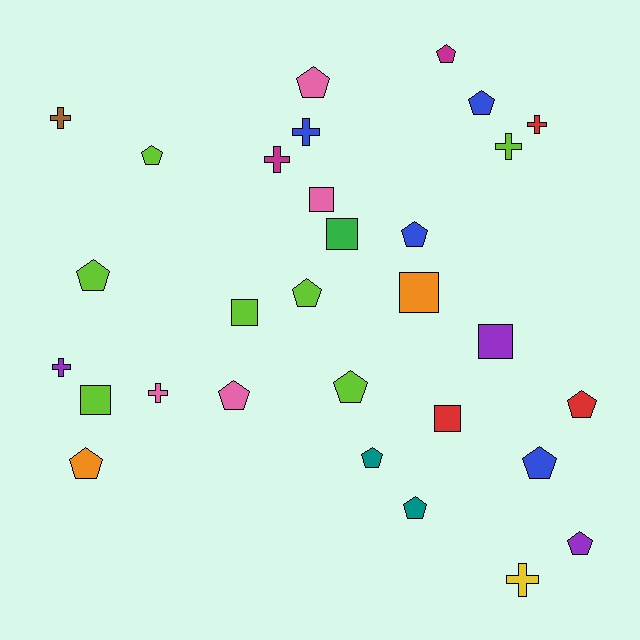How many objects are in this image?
There are 30 objects.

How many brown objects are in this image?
There is 1 brown object.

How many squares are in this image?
There are 7 squares.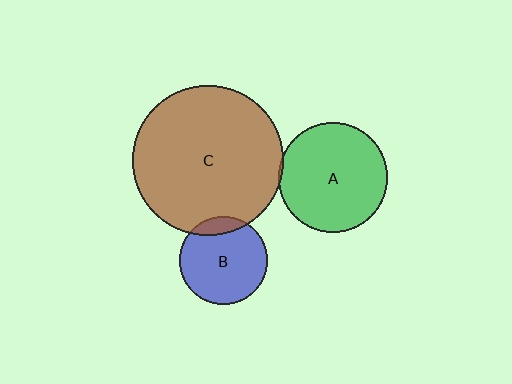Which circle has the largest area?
Circle C (brown).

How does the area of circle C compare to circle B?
Approximately 2.9 times.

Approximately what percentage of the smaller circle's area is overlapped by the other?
Approximately 5%.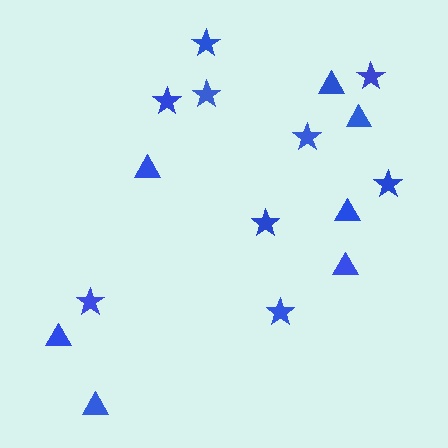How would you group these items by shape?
There are 2 groups: one group of stars (9) and one group of triangles (7).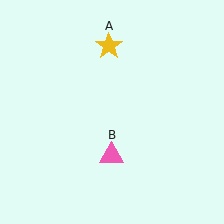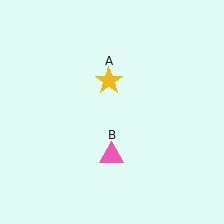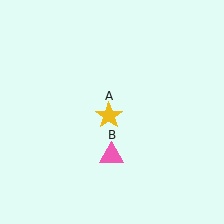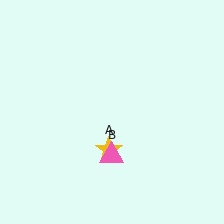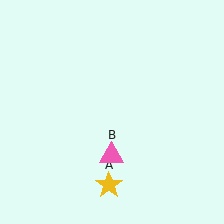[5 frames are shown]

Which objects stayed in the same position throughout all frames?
Pink triangle (object B) remained stationary.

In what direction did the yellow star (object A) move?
The yellow star (object A) moved down.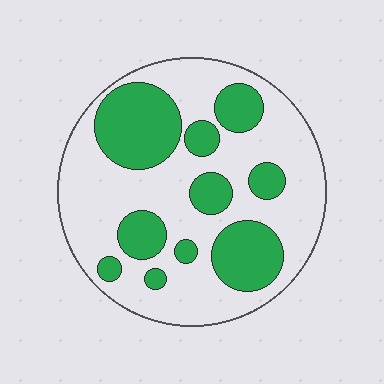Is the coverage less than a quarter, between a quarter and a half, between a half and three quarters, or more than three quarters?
Between a quarter and a half.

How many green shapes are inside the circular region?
10.